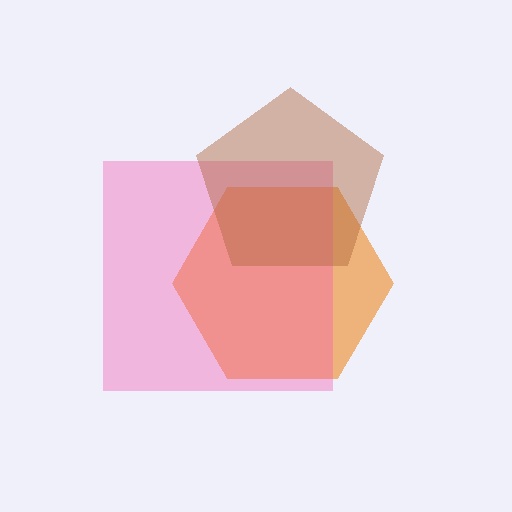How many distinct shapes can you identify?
There are 3 distinct shapes: an orange hexagon, a pink square, a brown pentagon.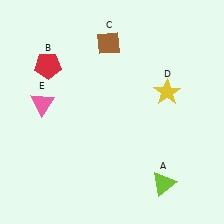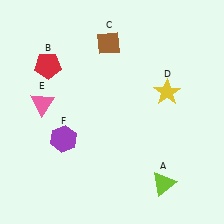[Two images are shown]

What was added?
A purple hexagon (F) was added in Image 2.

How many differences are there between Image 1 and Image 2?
There is 1 difference between the two images.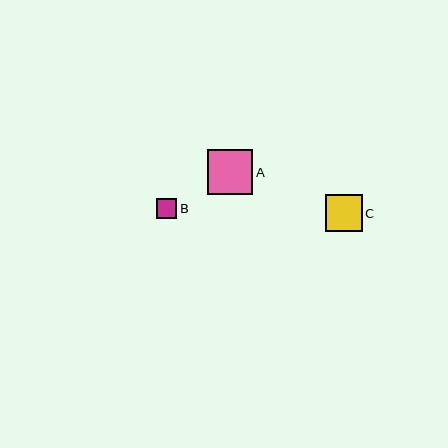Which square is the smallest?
Square B is the smallest with a size of approximately 20 pixels.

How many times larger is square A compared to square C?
Square A is approximately 1.2 times the size of square C.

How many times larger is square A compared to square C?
Square A is approximately 1.2 times the size of square C.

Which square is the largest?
Square A is the largest with a size of approximately 45 pixels.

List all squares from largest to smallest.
From largest to smallest: A, C, B.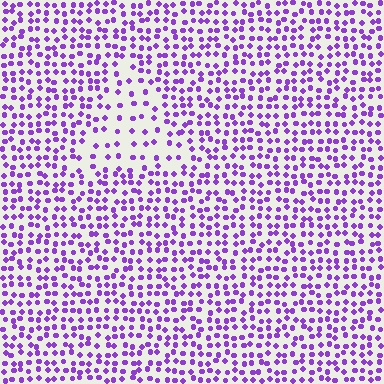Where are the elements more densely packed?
The elements are more densely packed outside the triangle boundary.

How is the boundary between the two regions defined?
The boundary is defined by a change in element density (approximately 2.2x ratio). All elements are the same color, size, and shape.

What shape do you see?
I see a triangle.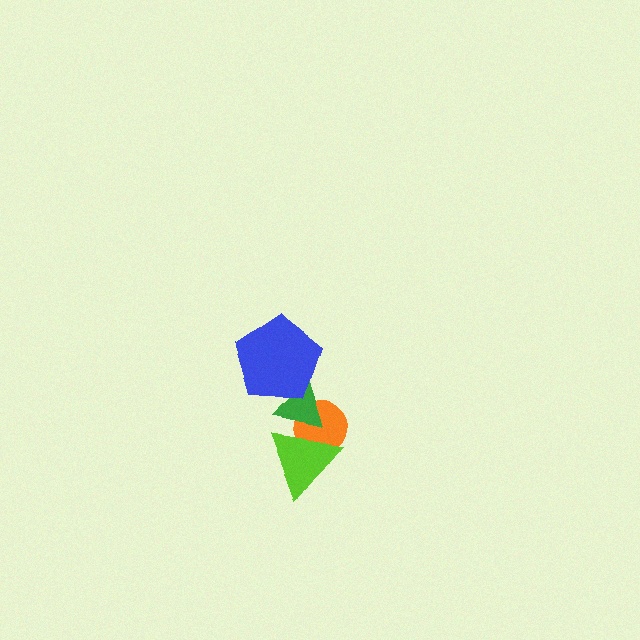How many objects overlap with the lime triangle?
2 objects overlap with the lime triangle.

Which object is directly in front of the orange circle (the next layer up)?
The green triangle is directly in front of the orange circle.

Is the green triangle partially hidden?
Yes, it is partially covered by another shape.